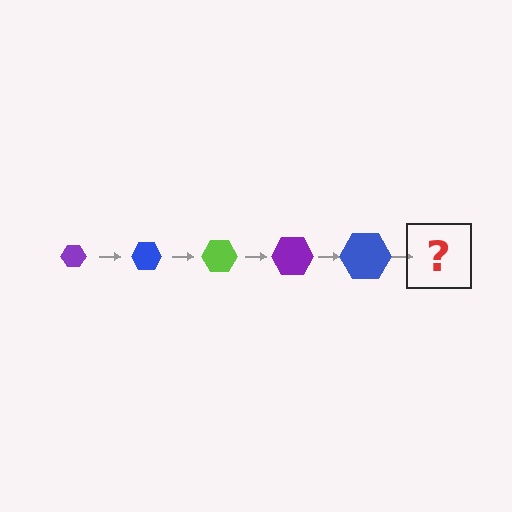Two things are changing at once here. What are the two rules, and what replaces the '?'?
The two rules are that the hexagon grows larger each step and the color cycles through purple, blue, and lime. The '?' should be a lime hexagon, larger than the previous one.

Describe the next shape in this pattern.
It should be a lime hexagon, larger than the previous one.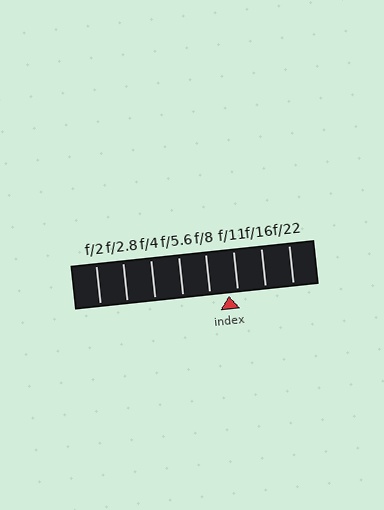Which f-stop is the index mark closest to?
The index mark is closest to f/11.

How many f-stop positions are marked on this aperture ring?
There are 8 f-stop positions marked.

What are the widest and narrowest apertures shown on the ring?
The widest aperture shown is f/2 and the narrowest is f/22.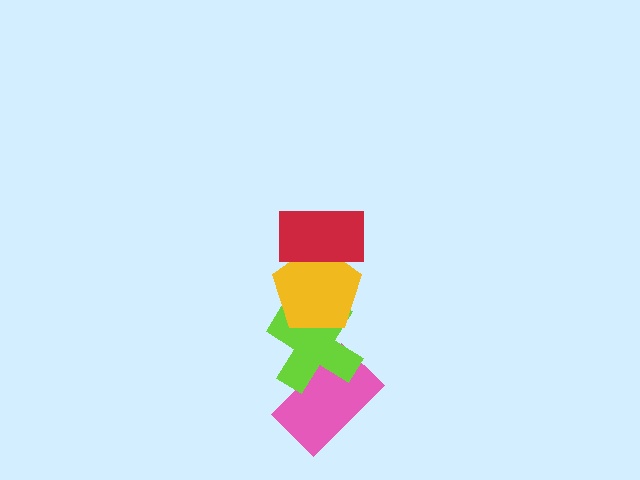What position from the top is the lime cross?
The lime cross is 3rd from the top.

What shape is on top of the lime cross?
The yellow pentagon is on top of the lime cross.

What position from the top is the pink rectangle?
The pink rectangle is 4th from the top.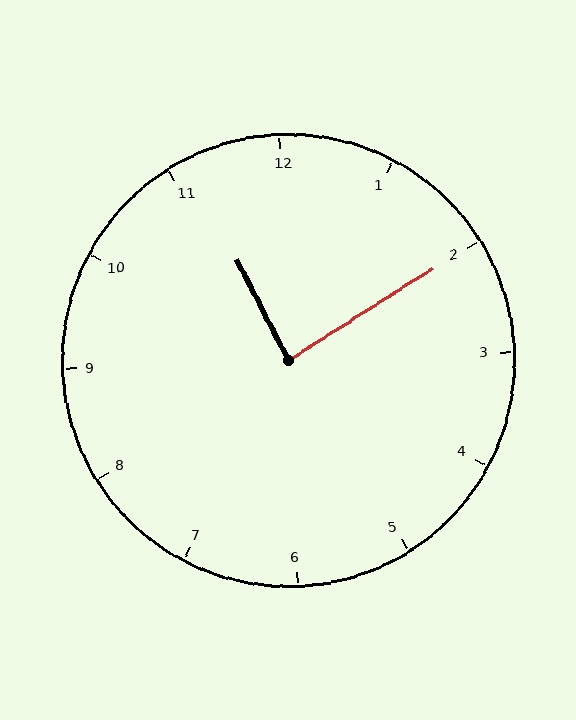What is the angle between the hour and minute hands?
Approximately 85 degrees.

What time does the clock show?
11:10.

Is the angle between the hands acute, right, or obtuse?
It is right.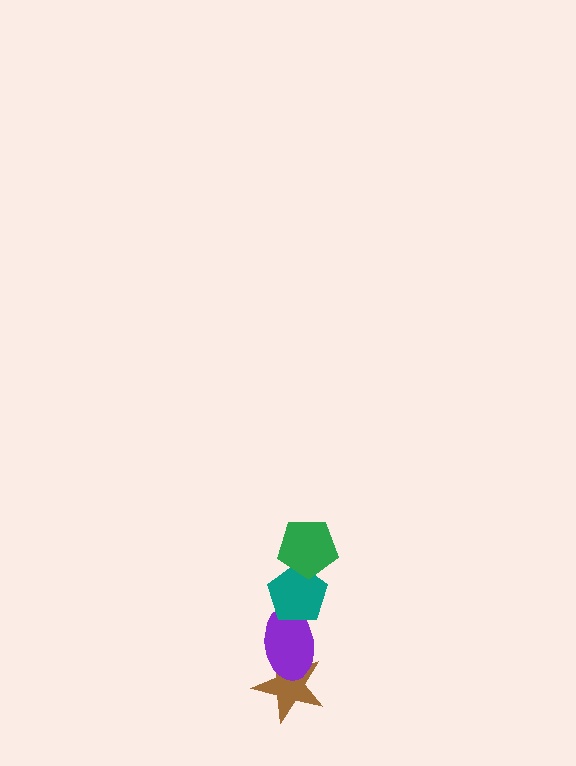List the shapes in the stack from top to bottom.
From top to bottom: the green pentagon, the teal pentagon, the purple ellipse, the brown star.